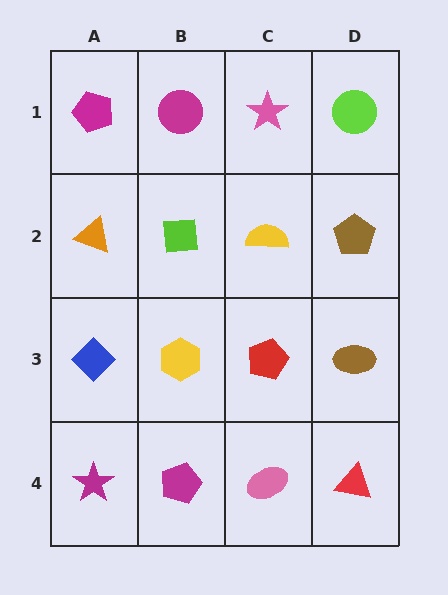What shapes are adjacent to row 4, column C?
A red pentagon (row 3, column C), a magenta pentagon (row 4, column B), a red triangle (row 4, column D).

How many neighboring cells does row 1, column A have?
2.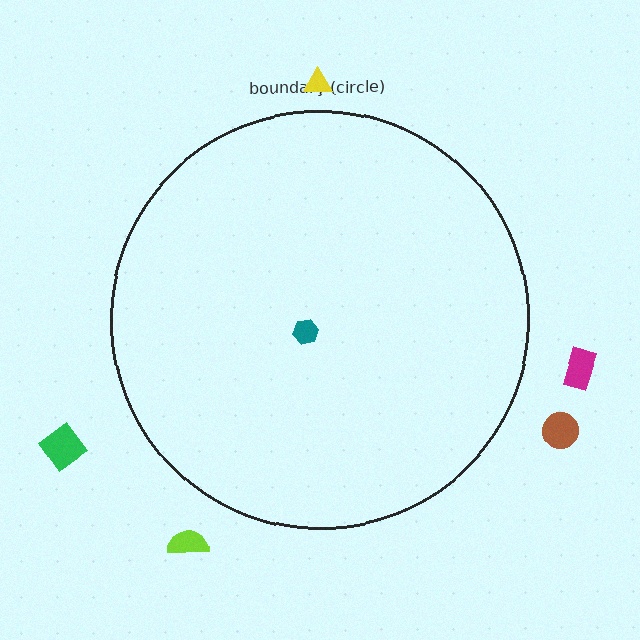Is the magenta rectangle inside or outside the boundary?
Outside.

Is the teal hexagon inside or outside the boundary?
Inside.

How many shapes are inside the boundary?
1 inside, 5 outside.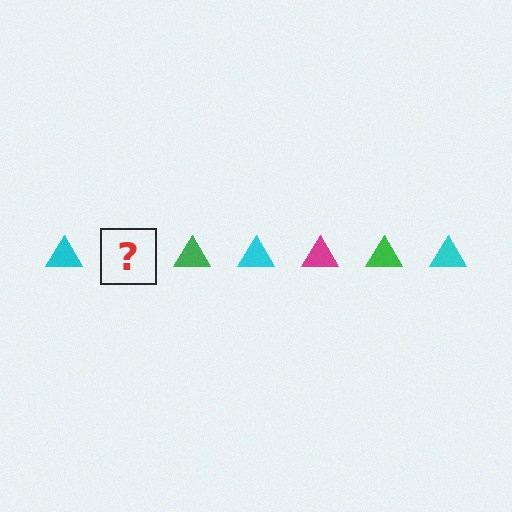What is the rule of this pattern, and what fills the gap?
The rule is that the pattern cycles through cyan, magenta, green triangles. The gap should be filled with a magenta triangle.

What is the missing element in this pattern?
The missing element is a magenta triangle.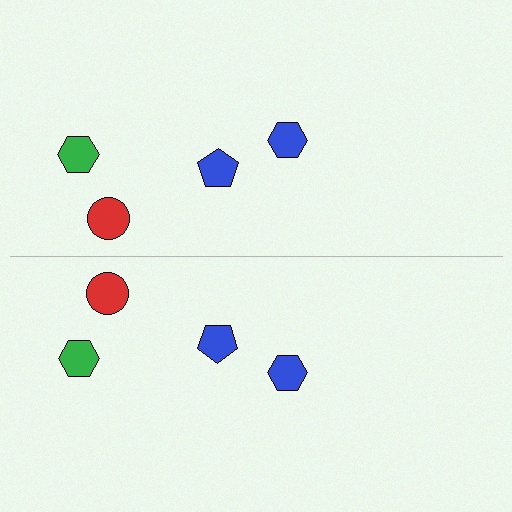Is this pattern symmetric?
Yes, this pattern has bilateral (reflection) symmetry.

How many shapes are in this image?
There are 8 shapes in this image.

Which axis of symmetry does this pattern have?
The pattern has a horizontal axis of symmetry running through the center of the image.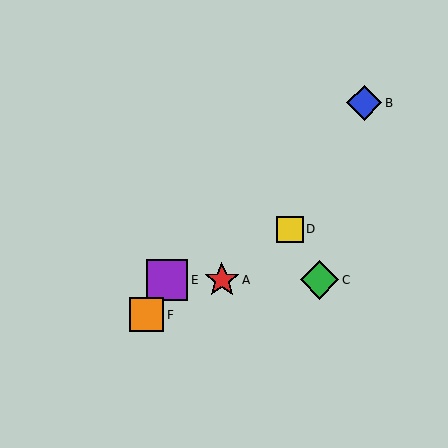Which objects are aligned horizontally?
Objects A, C, E are aligned horizontally.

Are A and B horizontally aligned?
No, A is at y≈280 and B is at y≈103.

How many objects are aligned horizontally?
3 objects (A, C, E) are aligned horizontally.